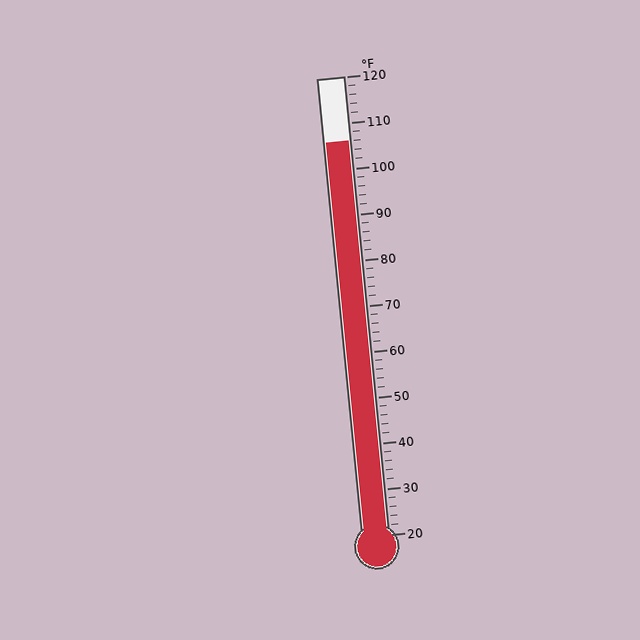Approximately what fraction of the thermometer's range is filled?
The thermometer is filled to approximately 85% of its range.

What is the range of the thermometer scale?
The thermometer scale ranges from 20°F to 120°F.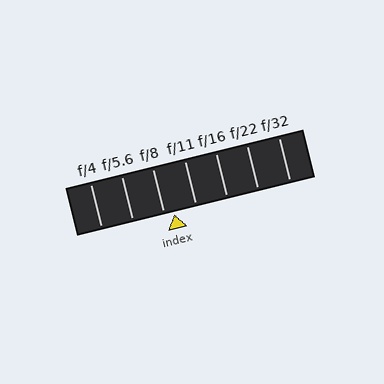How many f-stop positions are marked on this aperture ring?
There are 7 f-stop positions marked.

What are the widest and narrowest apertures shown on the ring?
The widest aperture shown is f/4 and the narrowest is f/32.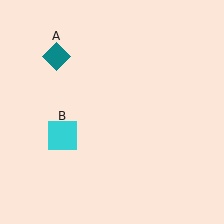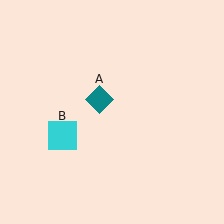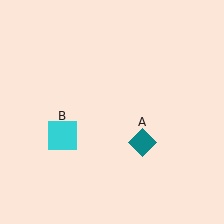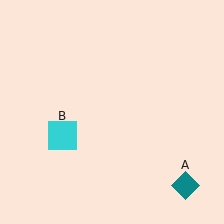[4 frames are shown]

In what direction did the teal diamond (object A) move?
The teal diamond (object A) moved down and to the right.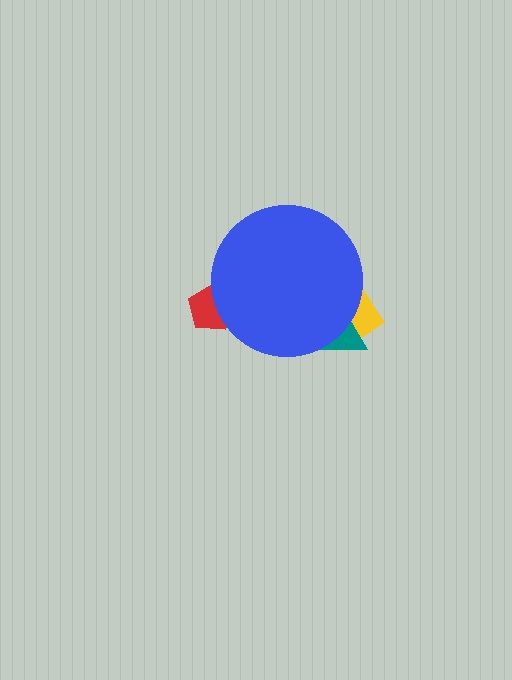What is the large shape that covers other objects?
A blue circle.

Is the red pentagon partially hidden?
Yes, the red pentagon is partially hidden behind the blue circle.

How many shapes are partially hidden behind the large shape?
3 shapes are partially hidden.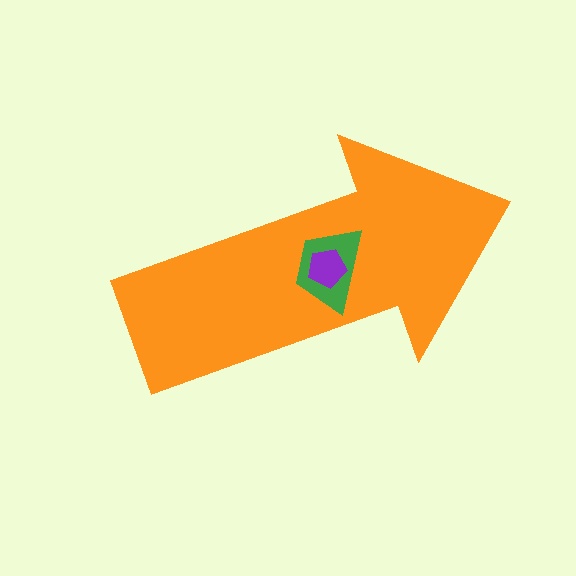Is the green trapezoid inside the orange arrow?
Yes.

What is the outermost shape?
The orange arrow.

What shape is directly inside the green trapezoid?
The purple pentagon.